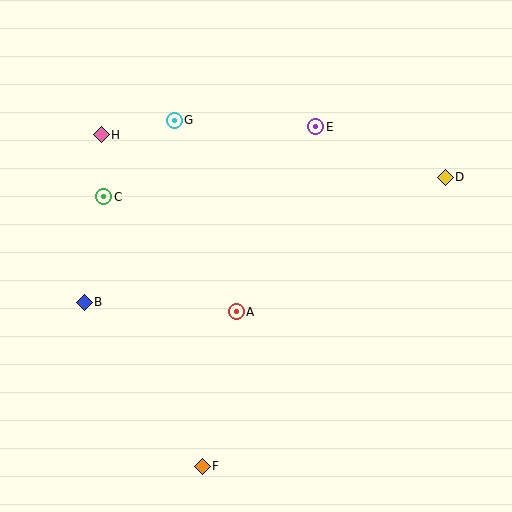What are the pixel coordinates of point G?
Point G is at (174, 120).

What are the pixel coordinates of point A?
Point A is at (236, 312).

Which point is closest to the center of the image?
Point A at (236, 312) is closest to the center.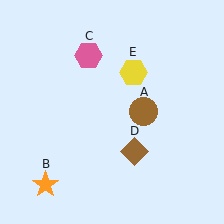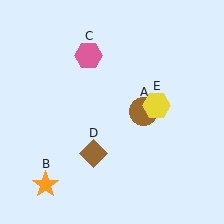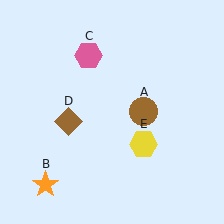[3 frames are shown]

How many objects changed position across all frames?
2 objects changed position: brown diamond (object D), yellow hexagon (object E).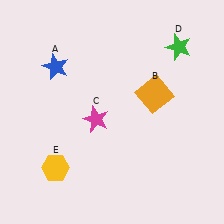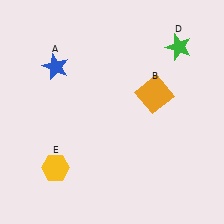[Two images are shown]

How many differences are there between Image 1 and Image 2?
There is 1 difference between the two images.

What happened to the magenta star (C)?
The magenta star (C) was removed in Image 2. It was in the bottom-left area of Image 1.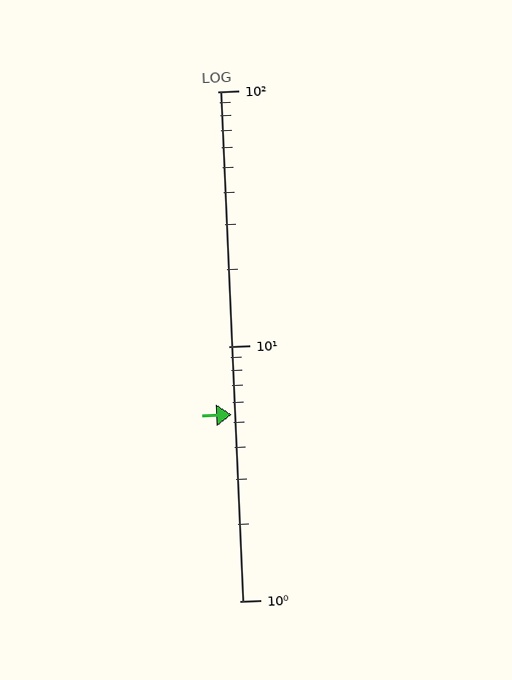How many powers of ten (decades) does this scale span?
The scale spans 2 decades, from 1 to 100.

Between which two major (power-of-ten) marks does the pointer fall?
The pointer is between 1 and 10.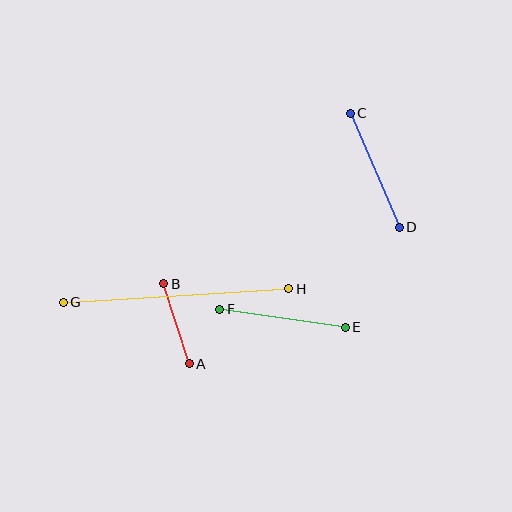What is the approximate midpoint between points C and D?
The midpoint is at approximately (375, 170) pixels.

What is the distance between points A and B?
The distance is approximately 84 pixels.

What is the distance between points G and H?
The distance is approximately 226 pixels.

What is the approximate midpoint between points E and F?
The midpoint is at approximately (282, 318) pixels.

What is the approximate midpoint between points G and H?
The midpoint is at approximately (176, 296) pixels.